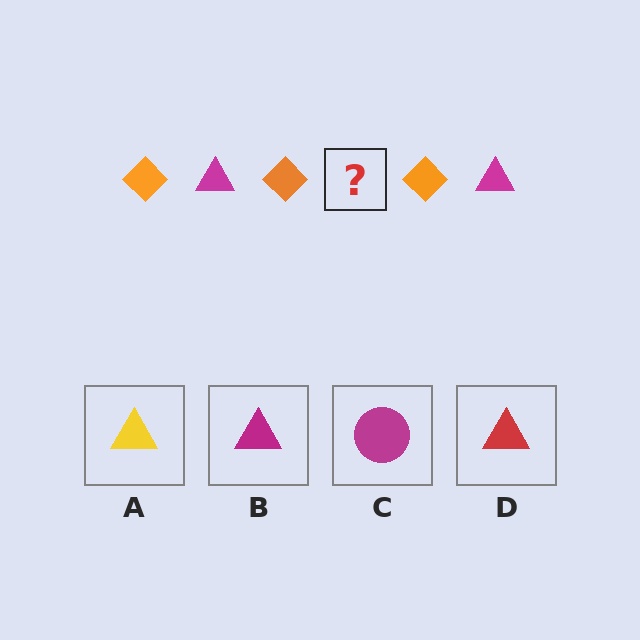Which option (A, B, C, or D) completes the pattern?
B.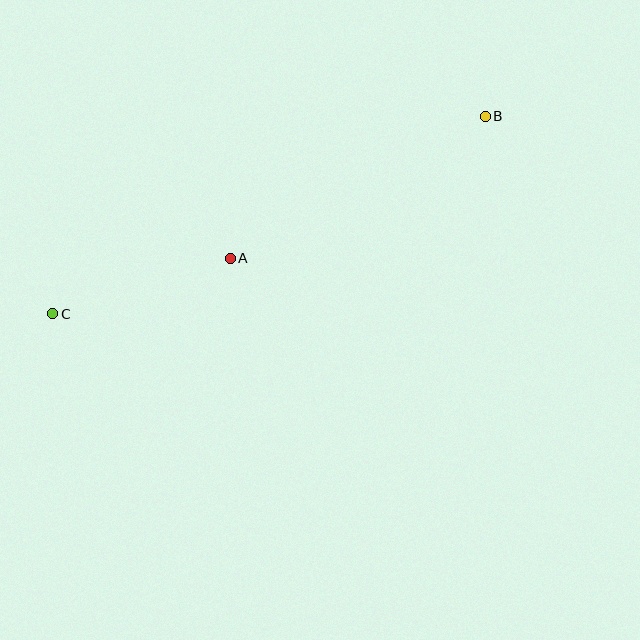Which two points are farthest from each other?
Points B and C are farthest from each other.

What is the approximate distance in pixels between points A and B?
The distance between A and B is approximately 292 pixels.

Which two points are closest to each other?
Points A and C are closest to each other.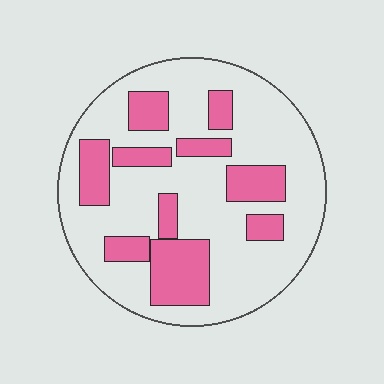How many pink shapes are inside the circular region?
10.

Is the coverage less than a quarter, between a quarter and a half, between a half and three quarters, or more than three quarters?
Between a quarter and a half.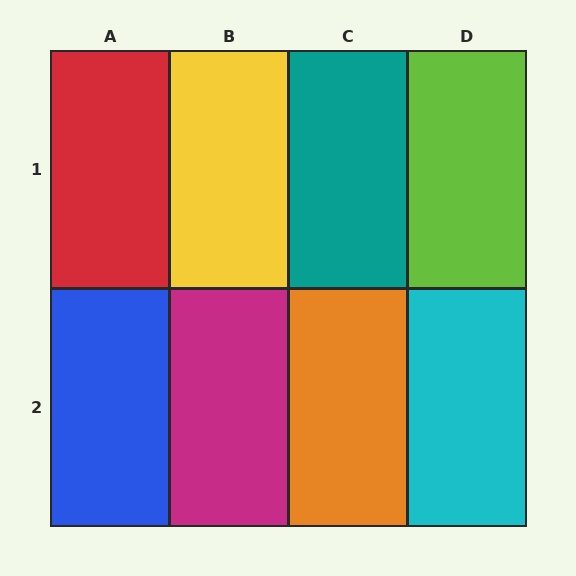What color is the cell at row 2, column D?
Cyan.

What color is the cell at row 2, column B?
Magenta.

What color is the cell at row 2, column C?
Orange.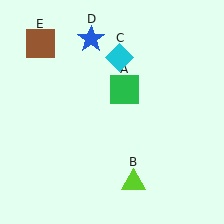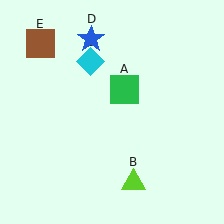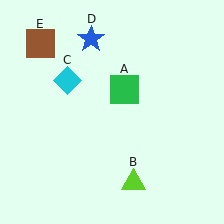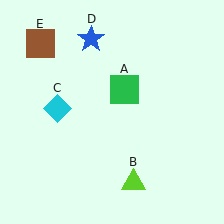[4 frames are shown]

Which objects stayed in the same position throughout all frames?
Green square (object A) and lime triangle (object B) and blue star (object D) and brown square (object E) remained stationary.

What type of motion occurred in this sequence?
The cyan diamond (object C) rotated counterclockwise around the center of the scene.